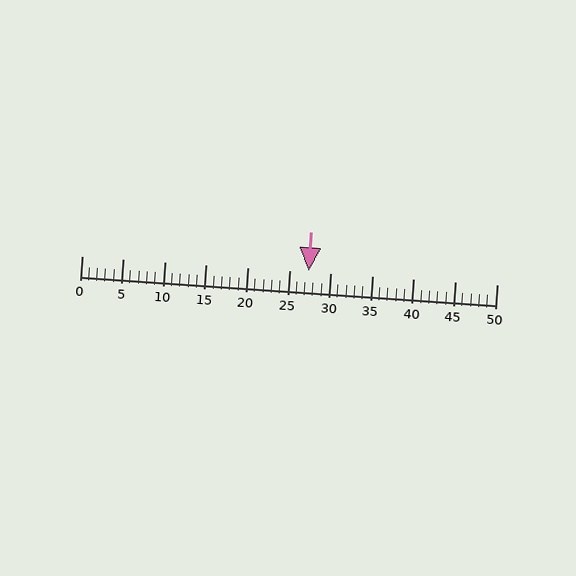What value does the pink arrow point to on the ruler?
The pink arrow points to approximately 27.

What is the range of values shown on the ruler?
The ruler shows values from 0 to 50.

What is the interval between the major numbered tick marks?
The major tick marks are spaced 5 units apart.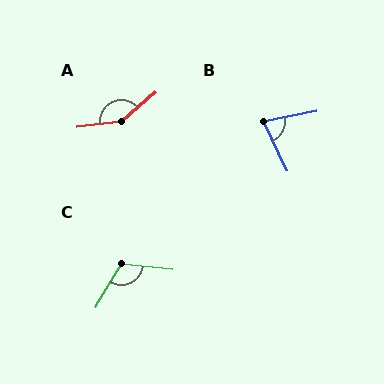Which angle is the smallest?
B, at approximately 75 degrees.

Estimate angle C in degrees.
Approximately 114 degrees.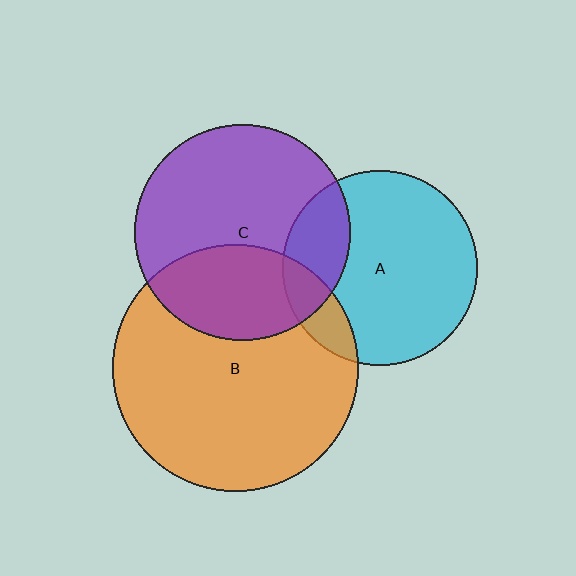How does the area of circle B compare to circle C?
Approximately 1.3 times.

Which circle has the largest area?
Circle B (orange).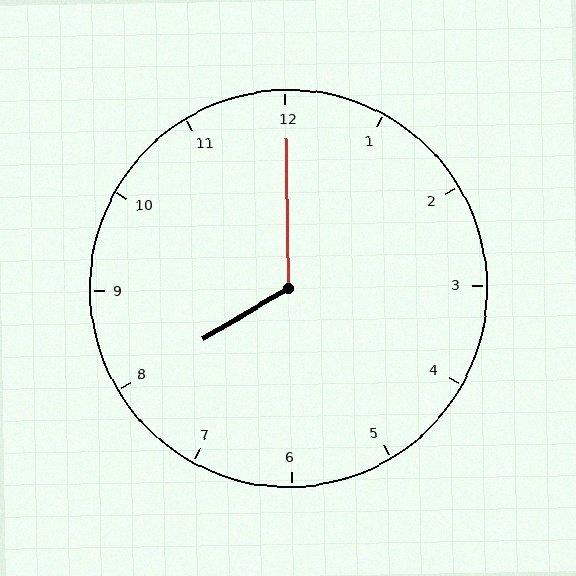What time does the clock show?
8:00.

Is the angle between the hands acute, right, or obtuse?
It is obtuse.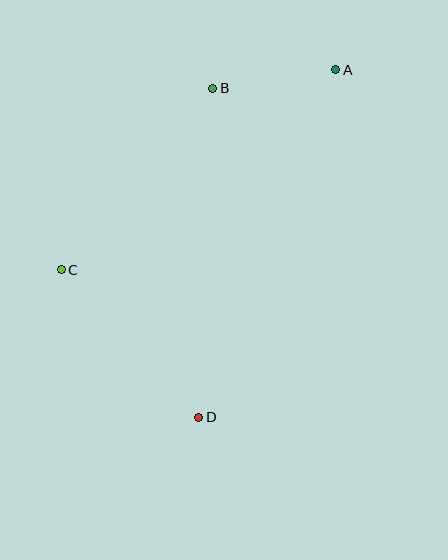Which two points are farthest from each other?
Points A and D are farthest from each other.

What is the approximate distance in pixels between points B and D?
The distance between B and D is approximately 329 pixels.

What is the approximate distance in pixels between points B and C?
The distance between B and C is approximately 237 pixels.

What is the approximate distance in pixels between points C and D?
The distance between C and D is approximately 201 pixels.